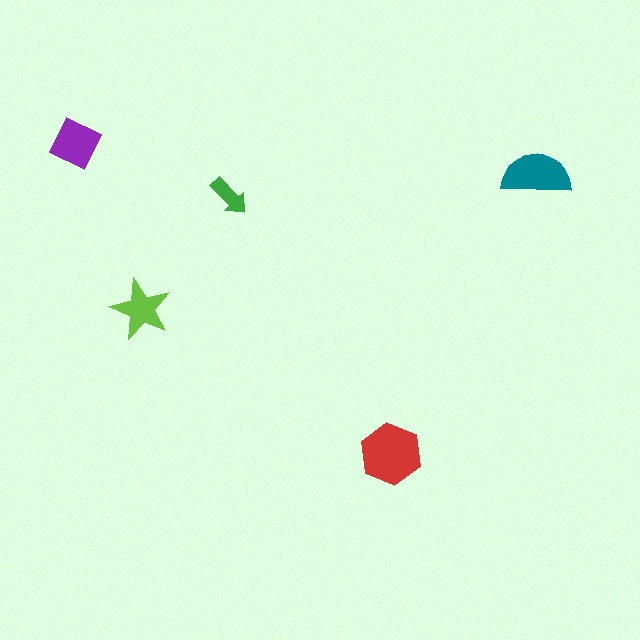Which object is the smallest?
The green arrow.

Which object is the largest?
The red hexagon.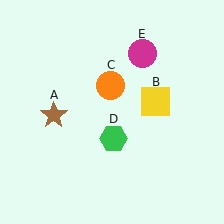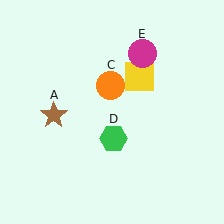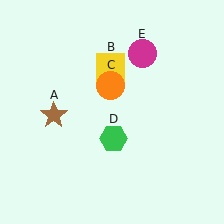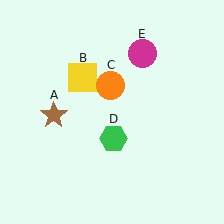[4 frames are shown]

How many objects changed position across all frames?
1 object changed position: yellow square (object B).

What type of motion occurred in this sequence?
The yellow square (object B) rotated counterclockwise around the center of the scene.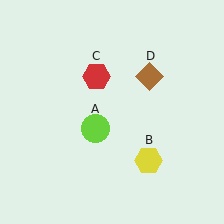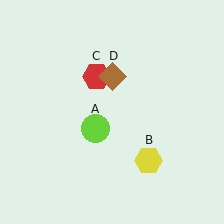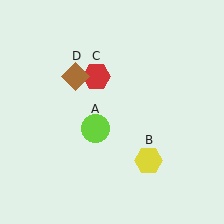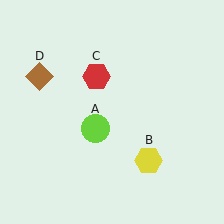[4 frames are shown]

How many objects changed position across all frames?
1 object changed position: brown diamond (object D).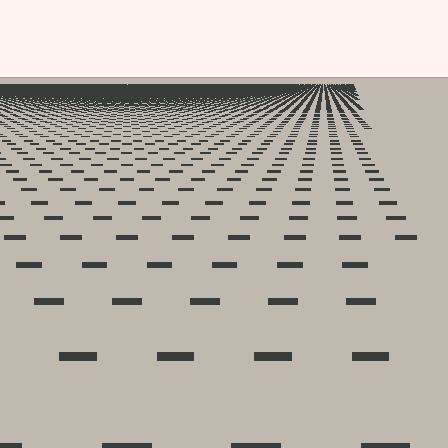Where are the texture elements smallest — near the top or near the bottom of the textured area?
Near the top.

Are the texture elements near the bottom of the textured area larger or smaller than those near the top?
Larger. Near the bottom, elements are closer to the viewer and appear at a bigger on-screen size.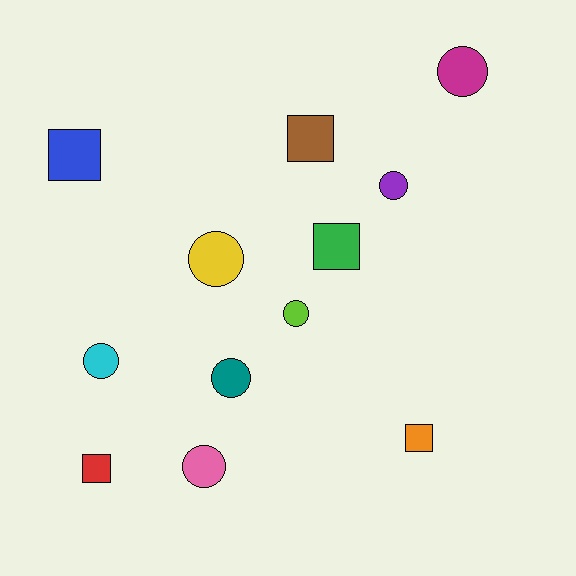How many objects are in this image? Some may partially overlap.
There are 12 objects.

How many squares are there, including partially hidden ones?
There are 5 squares.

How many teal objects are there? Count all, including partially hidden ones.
There is 1 teal object.